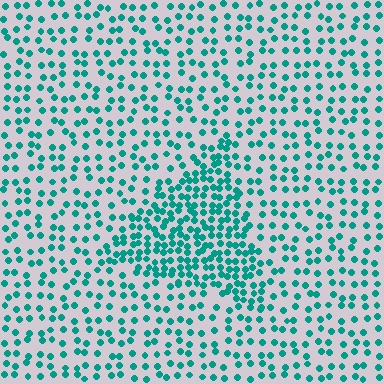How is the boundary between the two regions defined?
The boundary is defined by a change in element density (approximately 2.1x ratio). All elements are the same color, size, and shape.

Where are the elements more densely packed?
The elements are more densely packed inside the triangle boundary.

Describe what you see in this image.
The image contains small teal elements arranged at two different densities. A triangle-shaped region is visible where the elements are more densely packed than the surrounding area.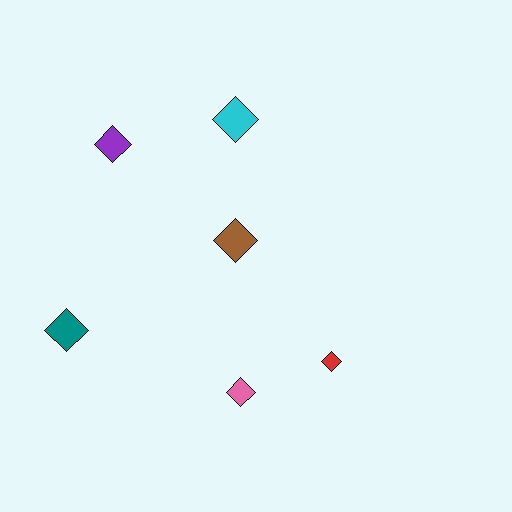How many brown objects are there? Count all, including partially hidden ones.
There is 1 brown object.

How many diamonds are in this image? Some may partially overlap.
There are 6 diamonds.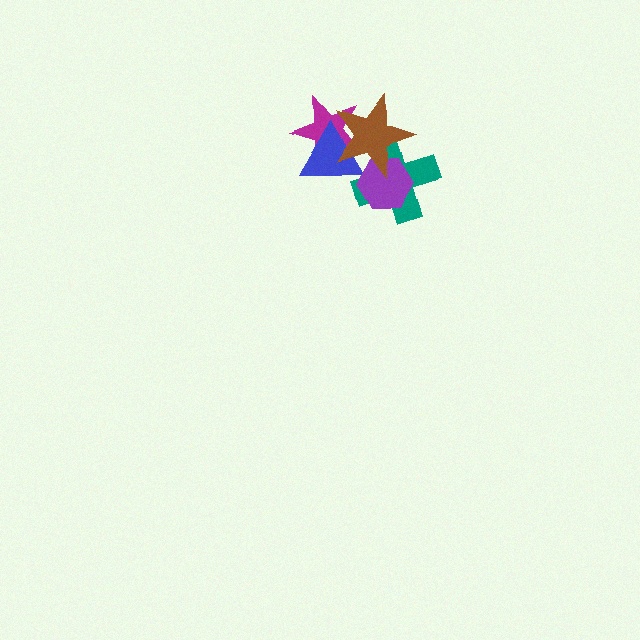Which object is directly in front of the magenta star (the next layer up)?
The blue triangle is directly in front of the magenta star.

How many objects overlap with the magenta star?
2 objects overlap with the magenta star.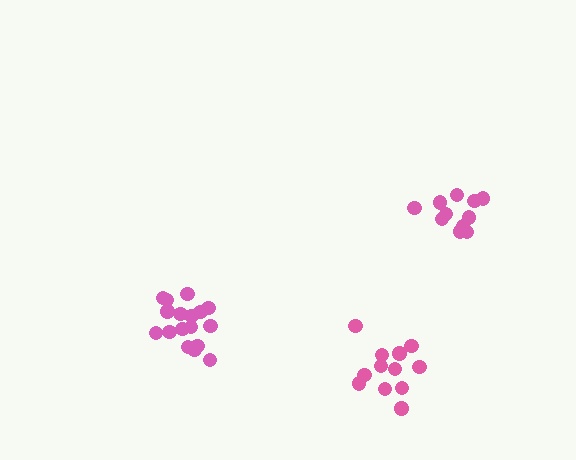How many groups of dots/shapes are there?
There are 3 groups.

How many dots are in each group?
Group 1: 12 dots, Group 2: 17 dots, Group 3: 11 dots (40 total).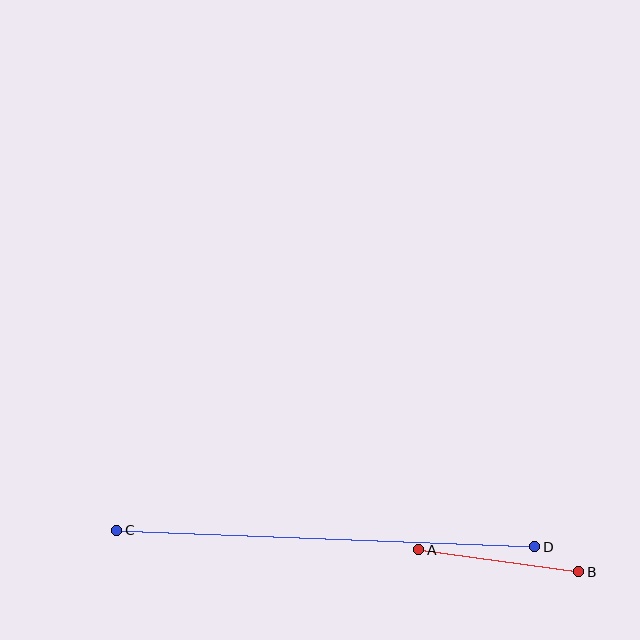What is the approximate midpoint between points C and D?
The midpoint is at approximately (326, 538) pixels.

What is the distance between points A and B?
The distance is approximately 161 pixels.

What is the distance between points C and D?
The distance is approximately 418 pixels.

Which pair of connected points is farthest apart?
Points C and D are farthest apart.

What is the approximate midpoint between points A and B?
The midpoint is at approximately (499, 561) pixels.